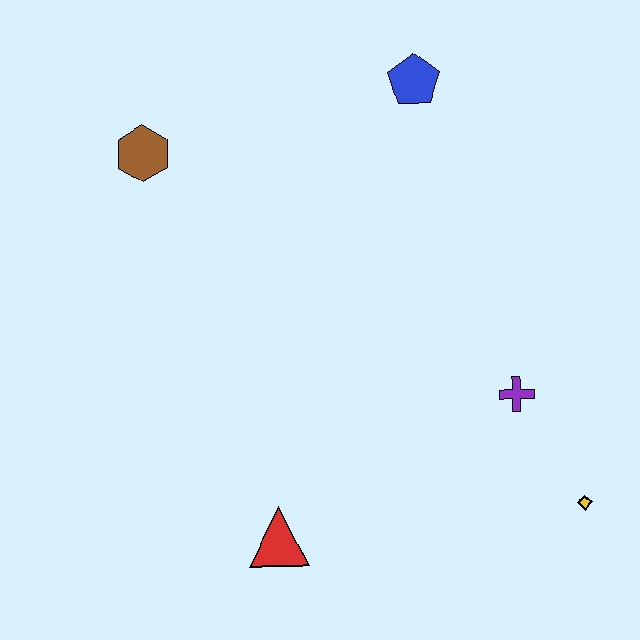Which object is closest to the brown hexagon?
The blue pentagon is closest to the brown hexagon.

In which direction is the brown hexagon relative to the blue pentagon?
The brown hexagon is to the left of the blue pentagon.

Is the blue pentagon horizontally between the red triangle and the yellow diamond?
Yes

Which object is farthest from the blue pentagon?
The red triangle is farthest from the blue pentagon.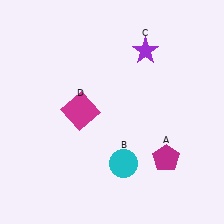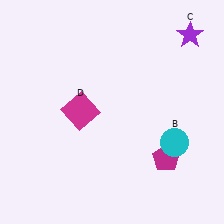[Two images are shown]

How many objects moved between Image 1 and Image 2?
2 objects moved between the two images.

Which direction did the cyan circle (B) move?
The cyan circle (B) moved right.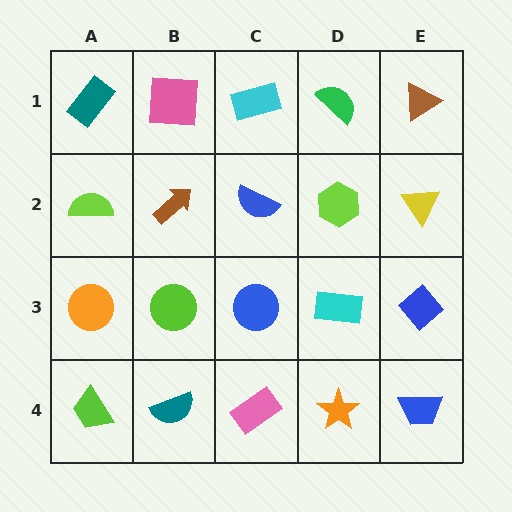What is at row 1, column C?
A cyan rectangle.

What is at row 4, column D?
An orange star.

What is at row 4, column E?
A blue trapezoid.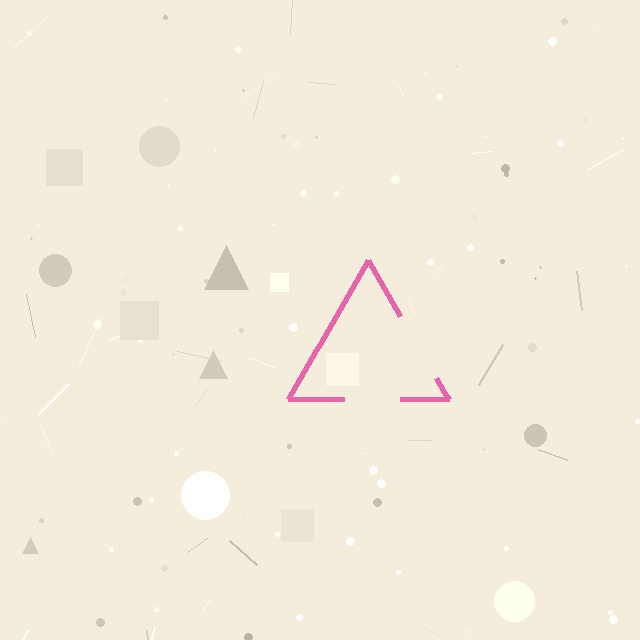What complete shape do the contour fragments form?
The contour fragments form a triangle.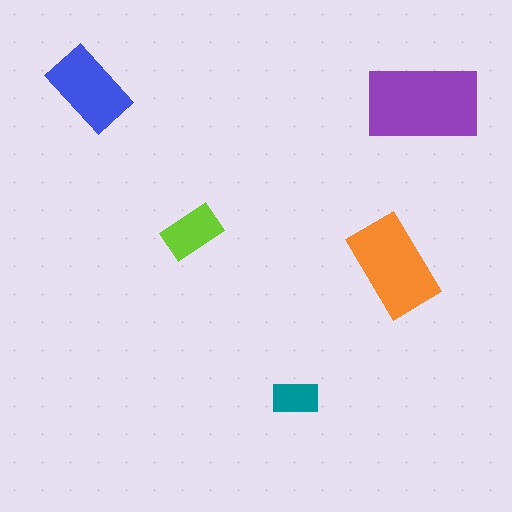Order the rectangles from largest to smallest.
the purple one, the orange one, the blue one, the lime one, the teal one.